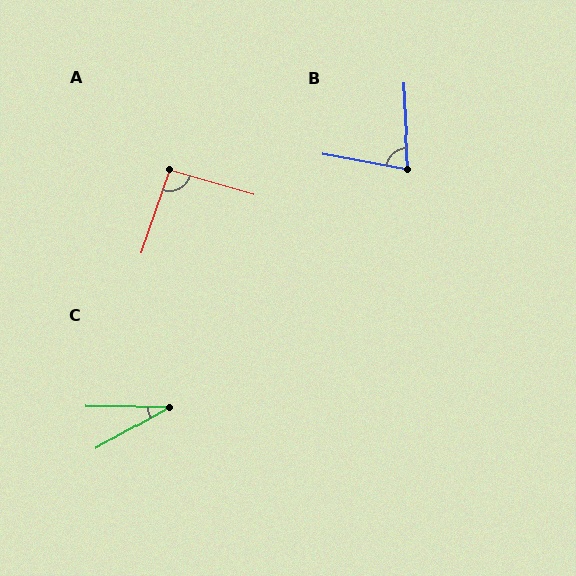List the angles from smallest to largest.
C (30°), B (77°), A (92°).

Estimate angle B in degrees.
Approximately 77 degrees.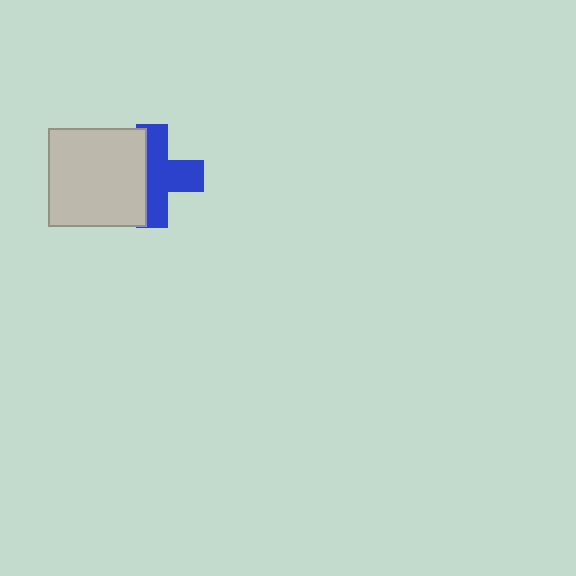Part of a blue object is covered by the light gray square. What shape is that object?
It is a cross.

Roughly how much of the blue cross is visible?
About half of it is visible (roughly 58%).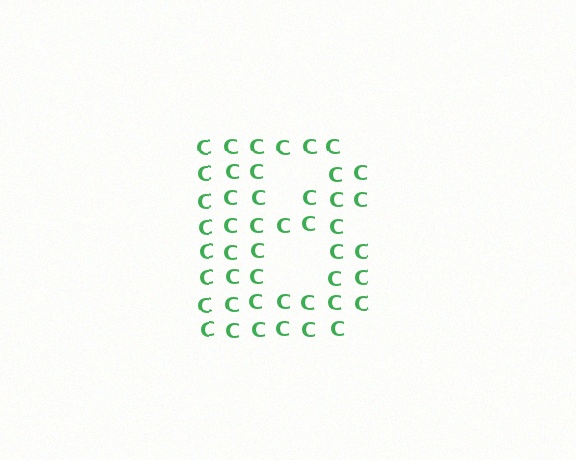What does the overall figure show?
The overall figure shows the letter B.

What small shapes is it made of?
It is made of small letter C's.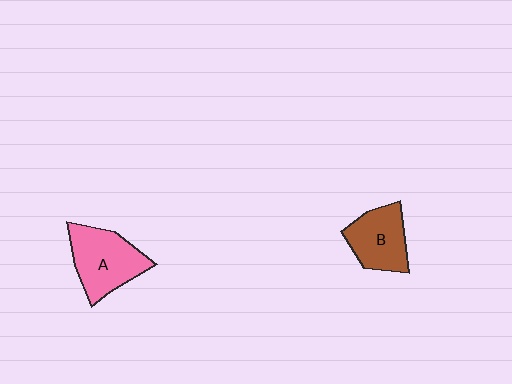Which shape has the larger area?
Shape A (pink).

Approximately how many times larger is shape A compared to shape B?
Approximately 1.2 times.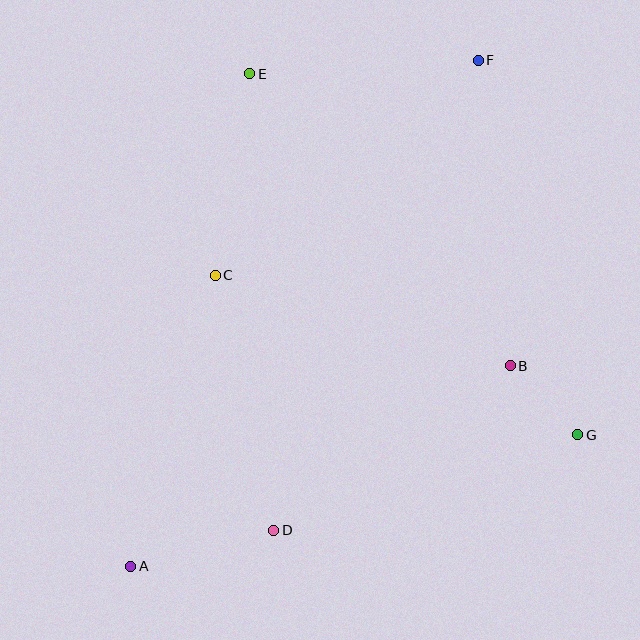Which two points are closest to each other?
Points B and G are closest to each other.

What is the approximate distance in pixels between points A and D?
The distance between A and D is approximately 147 pixels.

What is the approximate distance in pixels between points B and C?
The distance between B and C is approximately 309 pixels.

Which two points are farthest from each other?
Points A and F are farthest from each other.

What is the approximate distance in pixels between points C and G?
The distance between C and G is approximately 396 pixels.